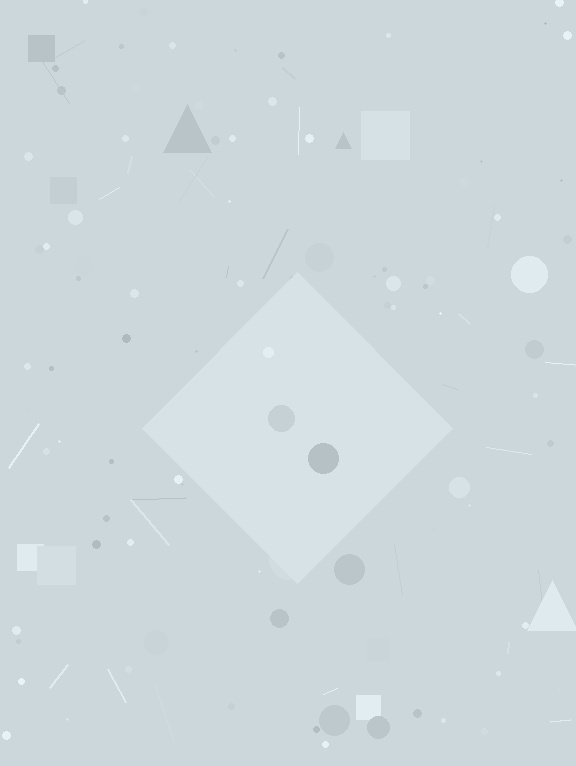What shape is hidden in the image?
A diamond is hidden in the image.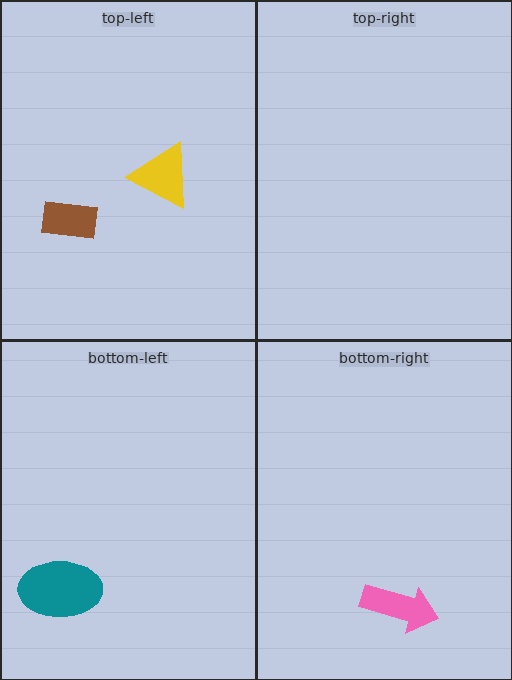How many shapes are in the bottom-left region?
1.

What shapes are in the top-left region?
The brown rectangle, the yellow triangle.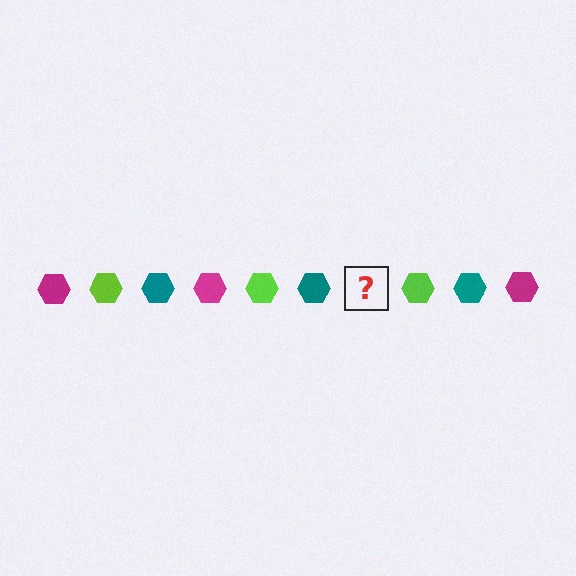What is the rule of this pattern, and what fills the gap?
The rule is that the pattern cycles through magenta, lime, teal hexagons. The gap should be filled with a magenta hexagon.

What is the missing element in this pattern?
The missing element is a magenta hexagon.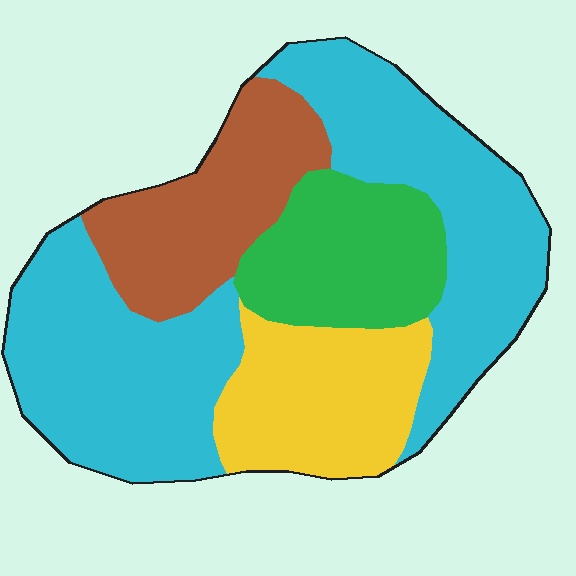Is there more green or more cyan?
Cyan.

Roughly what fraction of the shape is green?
Green covers 16% of the shape.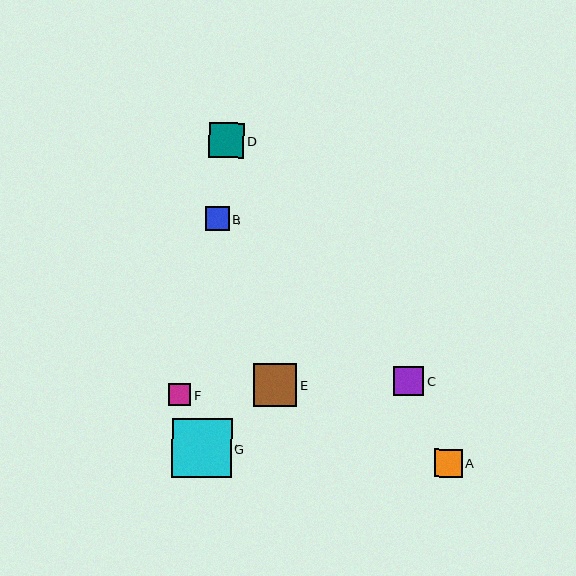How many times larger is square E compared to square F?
Square E is approximately 2.0 times the size of square F.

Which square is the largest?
Square G is the largest with a size of approximately 60 pixels.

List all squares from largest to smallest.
From largest to smallest: G, E, D, C, A, B, F.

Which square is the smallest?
Square F is the smallest with a size of approximately 22 pixels.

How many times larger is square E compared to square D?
Square E is approximately 1.2 times the size of square D.